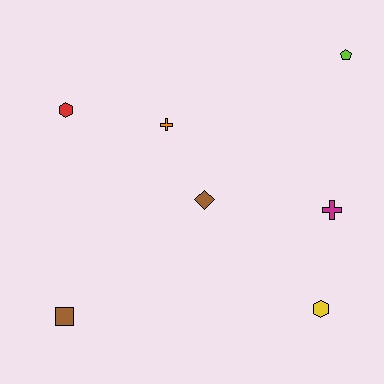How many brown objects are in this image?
There are 2 brown objects.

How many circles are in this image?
There are no circles.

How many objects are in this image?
There are 7 objects.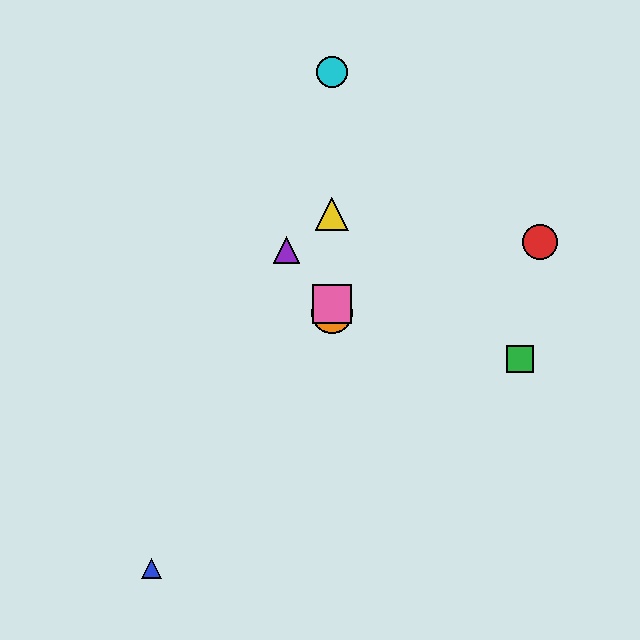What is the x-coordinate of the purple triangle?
The purple triangle is at x≈286.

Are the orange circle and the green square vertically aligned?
No, the orange circle is at x≈332 and the green square is at x≈520.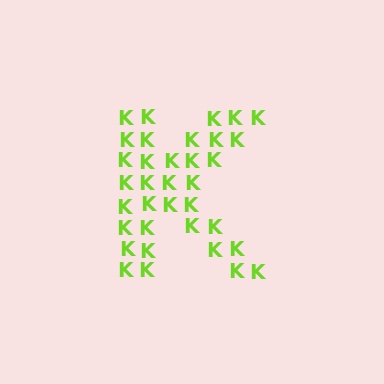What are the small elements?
The small elements are letter K's.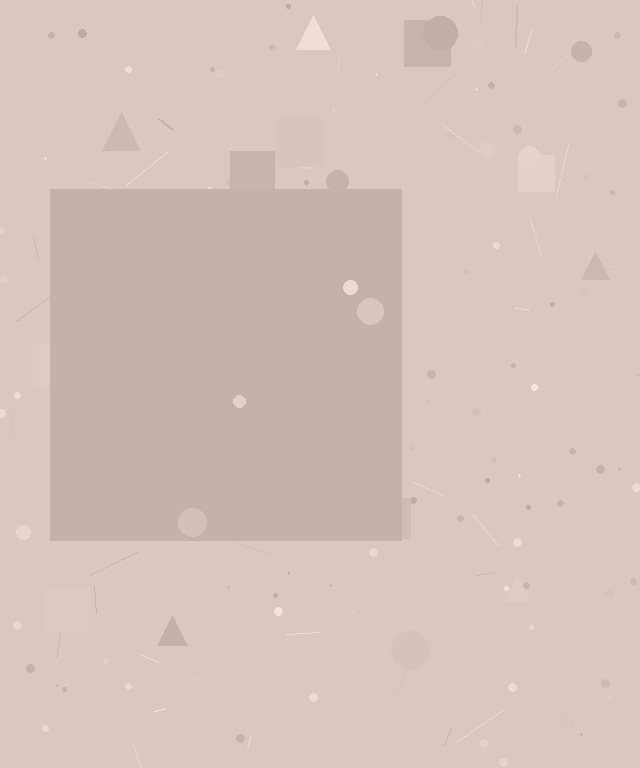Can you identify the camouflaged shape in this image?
The camouflaged shape is a square.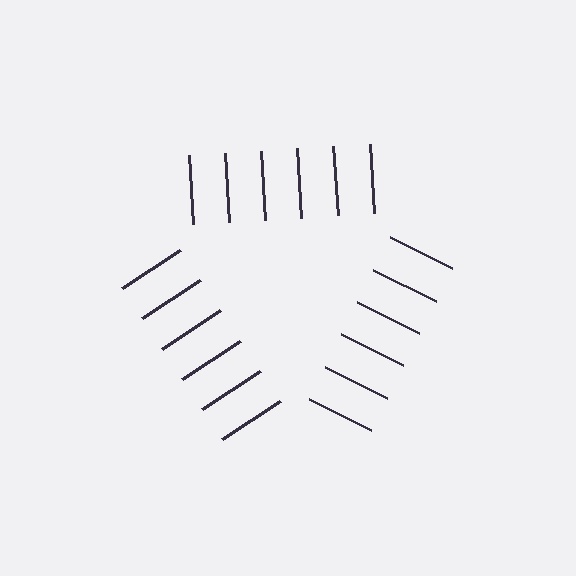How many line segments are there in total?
18 — 6 along each of the 3 edges.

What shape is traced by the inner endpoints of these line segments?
An illusory triangle — the line segments terminate on its edges but no continuous stroke is drawn.